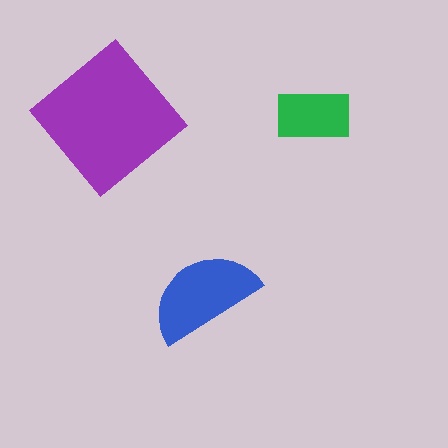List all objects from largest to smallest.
The purple diamond, the blue semicircle, the green rectangle.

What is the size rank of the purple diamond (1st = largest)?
1st.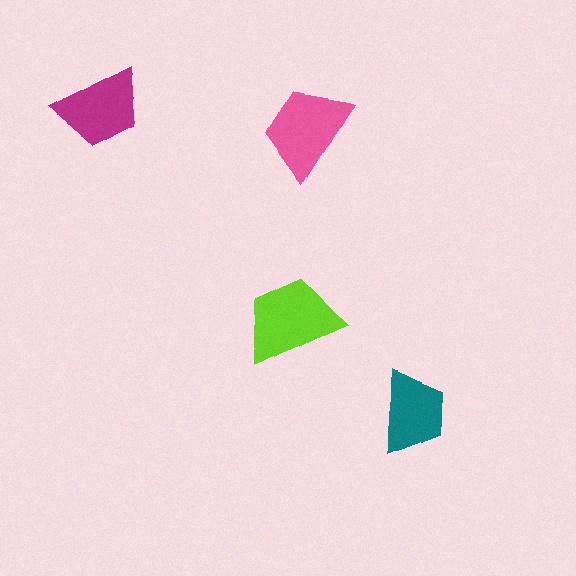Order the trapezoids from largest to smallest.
the lime one, the pink one, the magenta one, the teal one.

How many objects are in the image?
There are 4 objects in the image.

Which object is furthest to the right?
The teal trapezoid is rightmost.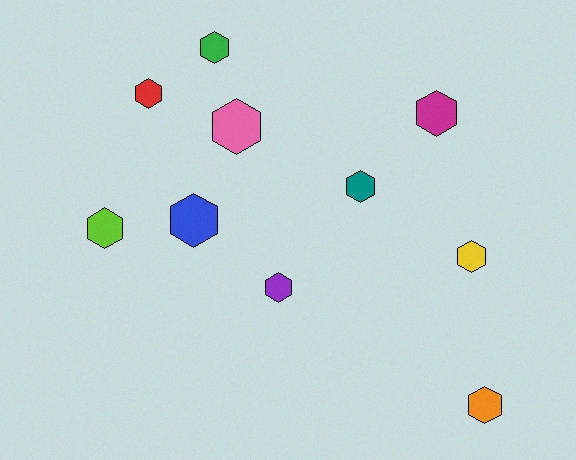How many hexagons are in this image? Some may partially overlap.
There are 10 hexagons.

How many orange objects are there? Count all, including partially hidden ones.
There is 1 orange object.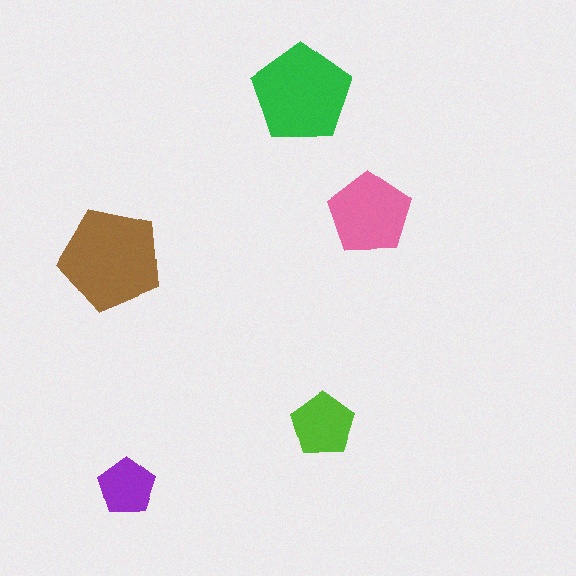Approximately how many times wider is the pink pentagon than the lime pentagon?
About 1.5 times wider.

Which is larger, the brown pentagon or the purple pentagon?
The brown one.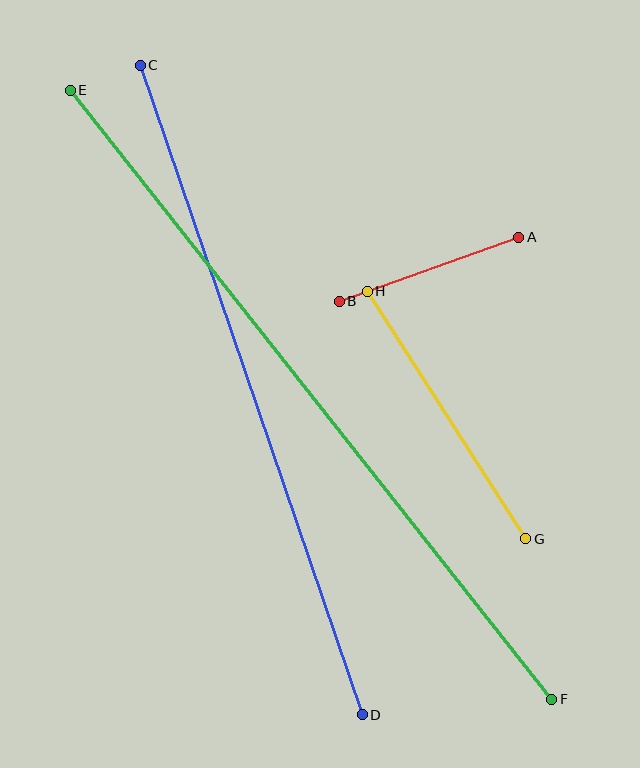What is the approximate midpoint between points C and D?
The midpoint is at approximately (251, 390) pixels.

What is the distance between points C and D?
The distance is approximately 687 pixels.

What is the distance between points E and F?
The distance is approximately 777 pixels.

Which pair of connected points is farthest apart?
Points E and F are farthest apart.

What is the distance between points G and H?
The distance is approximately 294 pixels.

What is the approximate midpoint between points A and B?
The midpoint is at approximately (429, 269) pixels.